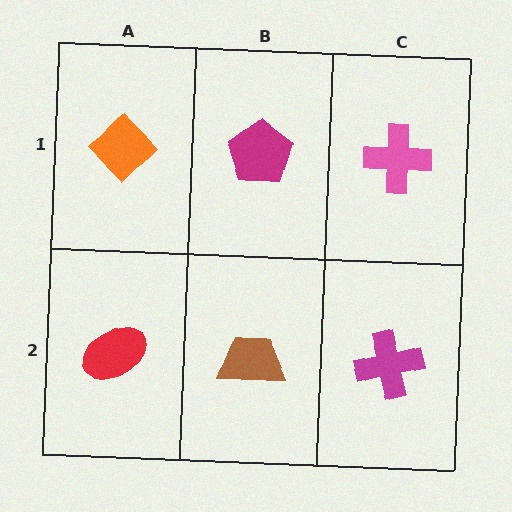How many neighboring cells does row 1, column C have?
2.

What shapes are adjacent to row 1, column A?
A red ellipse (row 2, column A), a magenta pentagon (row 1, column B).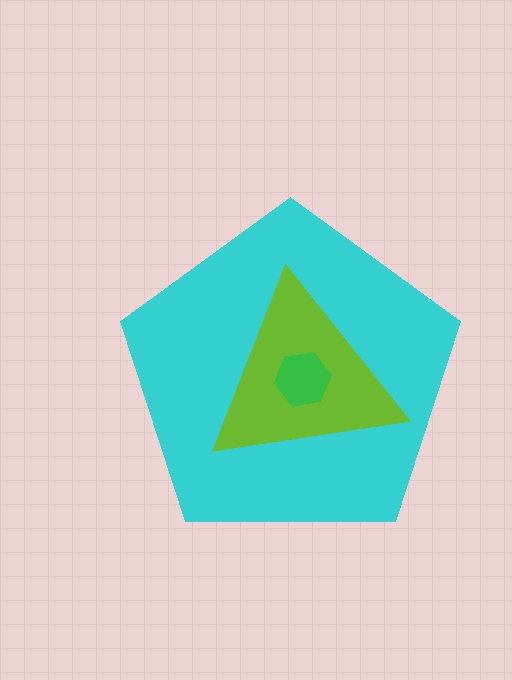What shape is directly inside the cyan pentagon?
The lime triangle.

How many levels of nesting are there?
3.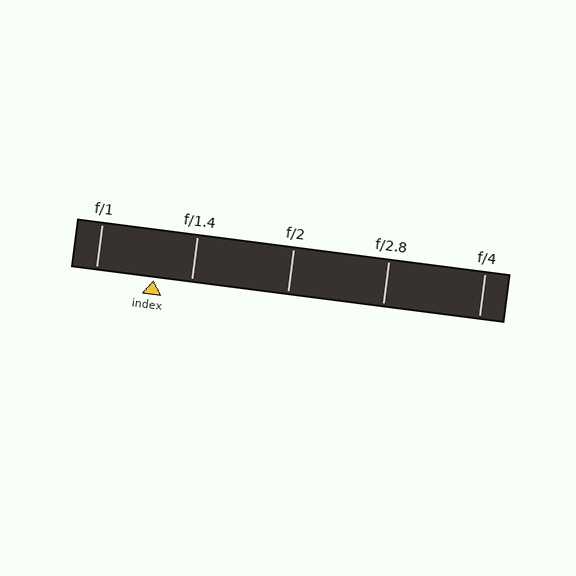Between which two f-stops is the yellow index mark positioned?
The index mark is between f/1 and f/1.4.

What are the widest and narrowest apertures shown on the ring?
The widest aperture shown is f/1 and the narrowest is f/4.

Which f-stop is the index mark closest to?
The index mark is closest to f/1.4.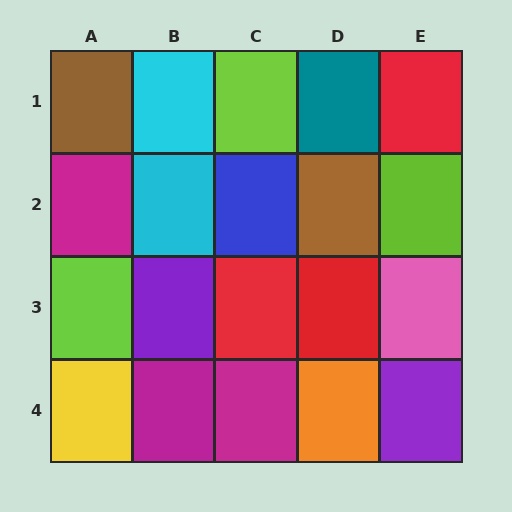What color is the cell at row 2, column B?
Cyan.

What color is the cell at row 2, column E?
Lime.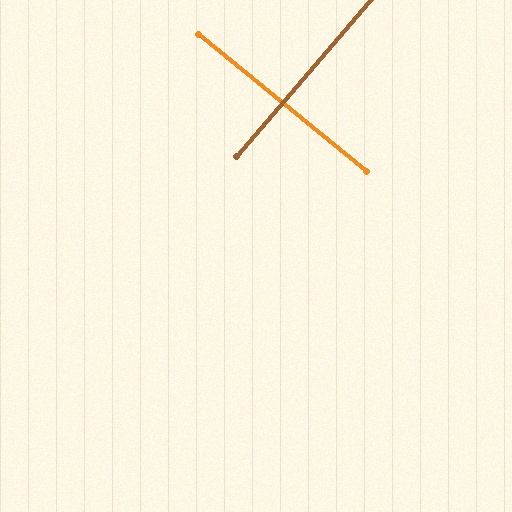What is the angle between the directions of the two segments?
Approximately 88 degrees.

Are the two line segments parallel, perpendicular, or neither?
Perpendicular — they meet at approximately 88°.